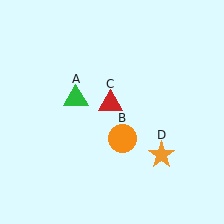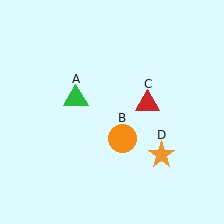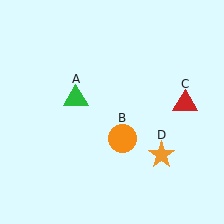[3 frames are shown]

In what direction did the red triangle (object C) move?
The red triangle (object C) moved right.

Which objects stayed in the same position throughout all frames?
Green triangle (object A) and orange circle (object B) and orange star (object D) remained stationary.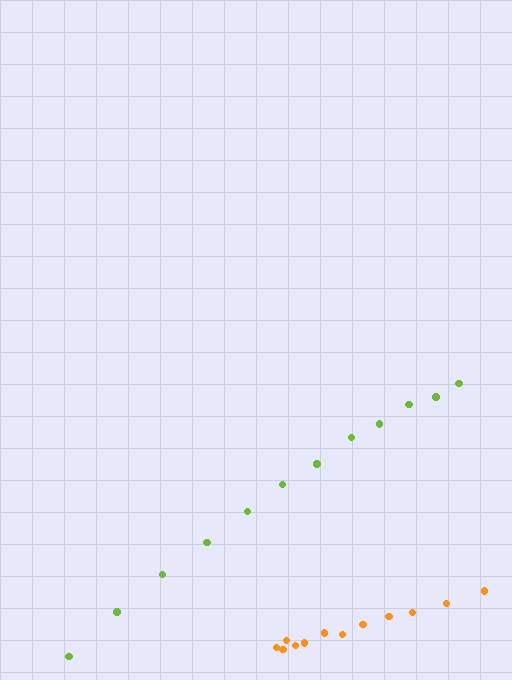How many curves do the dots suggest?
There are 2 distinct paths.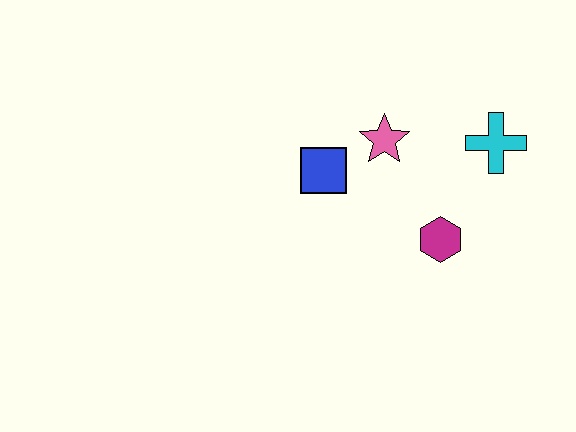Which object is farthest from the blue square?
The cyan cross is farthest from the blue square.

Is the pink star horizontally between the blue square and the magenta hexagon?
Yes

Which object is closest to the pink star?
The blue square is closest to the pink star.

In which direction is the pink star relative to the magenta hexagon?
The pink star is above the magenta hexagon.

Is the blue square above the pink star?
No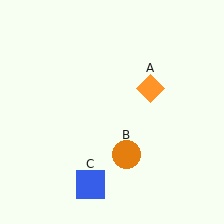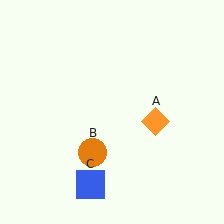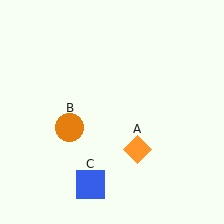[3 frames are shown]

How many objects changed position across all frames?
2 objects changed position: orange diamond (object A), orange circle (object B).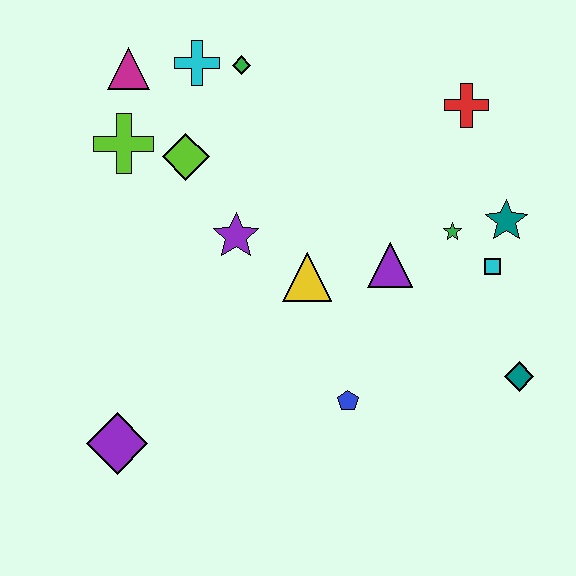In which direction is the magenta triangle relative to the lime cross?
The magenta triangle is above the lime cross.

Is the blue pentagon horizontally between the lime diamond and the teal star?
Yes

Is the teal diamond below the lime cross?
Yes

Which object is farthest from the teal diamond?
The magenta triangle is farthest from the teal diamond.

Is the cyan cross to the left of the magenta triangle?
No